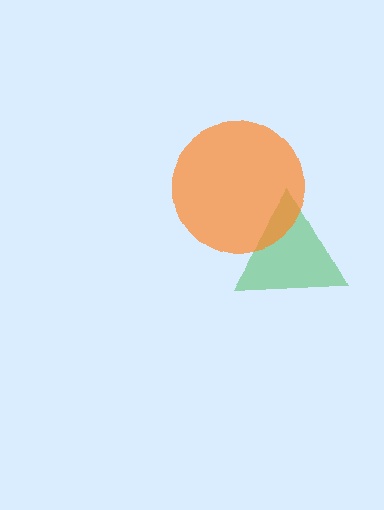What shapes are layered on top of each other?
The layered shapes are: a green triangle, an orange circle.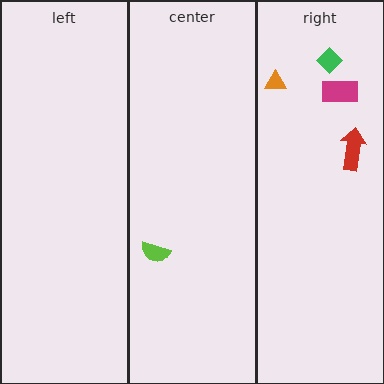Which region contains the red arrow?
The right region.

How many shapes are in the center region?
1.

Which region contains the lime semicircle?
The center region.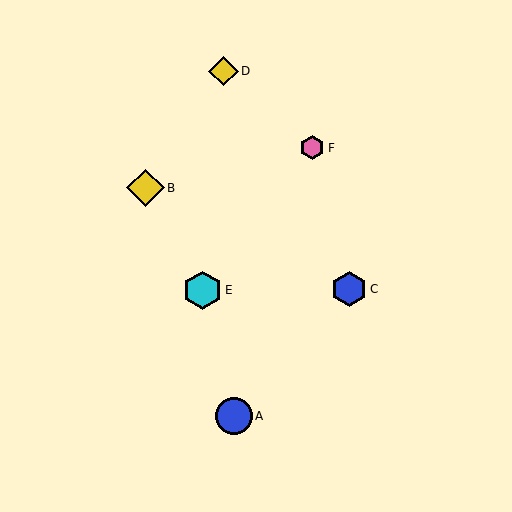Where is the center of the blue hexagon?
The center of the blue hexagon is at (349, 289).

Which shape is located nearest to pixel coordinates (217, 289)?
The cyan hexagon (labeled E) at (203, 290) is nearest to that location.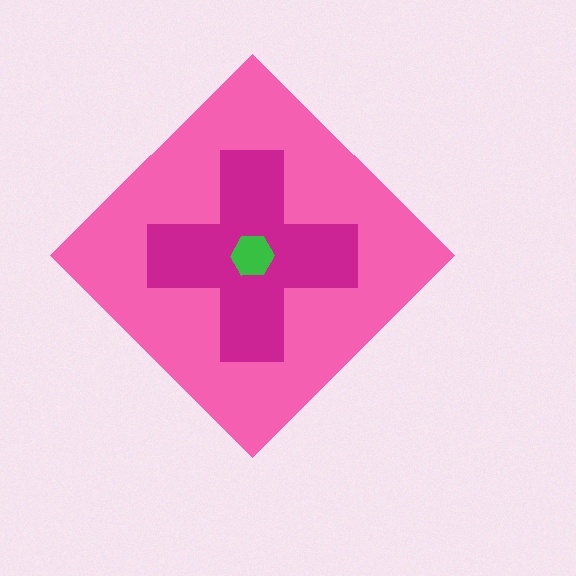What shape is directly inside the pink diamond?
The magenta cross.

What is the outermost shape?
The pink diamond.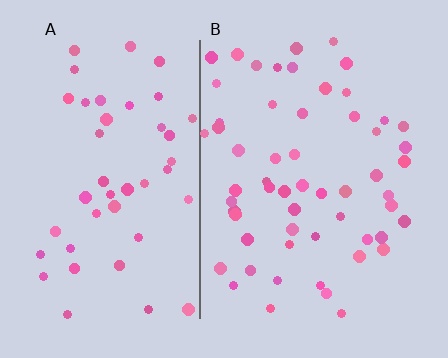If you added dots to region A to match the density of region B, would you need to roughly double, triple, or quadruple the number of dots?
Approximately double.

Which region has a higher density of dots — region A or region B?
B (the right).